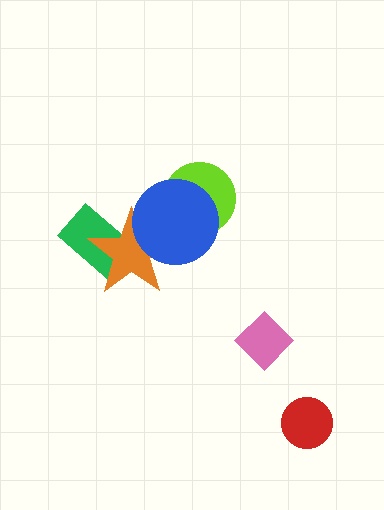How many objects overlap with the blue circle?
2 objects overlap with the blue circle.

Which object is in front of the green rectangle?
The orange star is in front of the green rectangle.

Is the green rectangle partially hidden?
Yes, it is partially covered by another shape.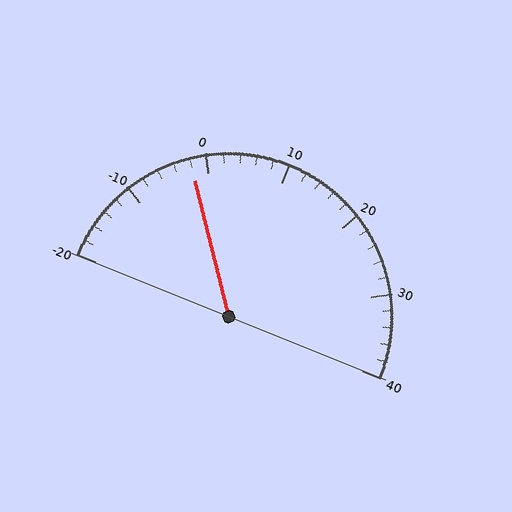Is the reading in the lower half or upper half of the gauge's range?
The reading is in the lower half of the range (-20 to 40).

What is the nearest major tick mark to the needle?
The nearest major tick mark is 0.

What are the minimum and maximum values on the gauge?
The gauge ranges from -20 to 40.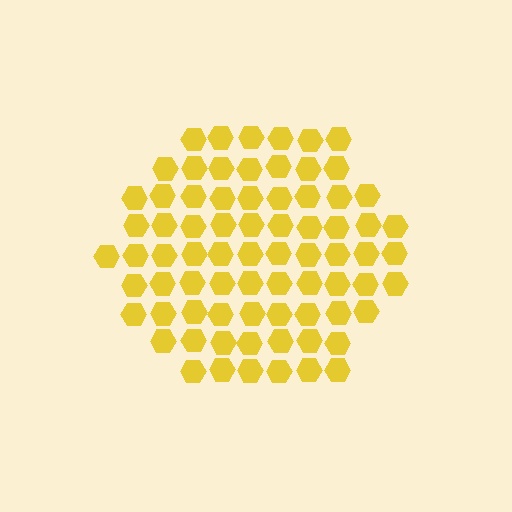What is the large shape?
The large shape is a hexagon.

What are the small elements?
The small elements are hexagons.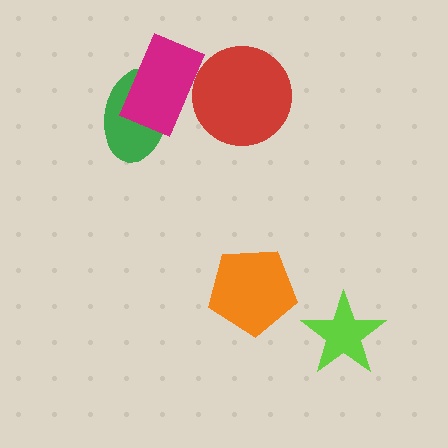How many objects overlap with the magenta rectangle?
2 objects overlap with the magenta rectangle.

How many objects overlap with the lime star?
0 objects overlap with the lime star.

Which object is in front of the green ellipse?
The magenta rectangle is in front of the green ellipse.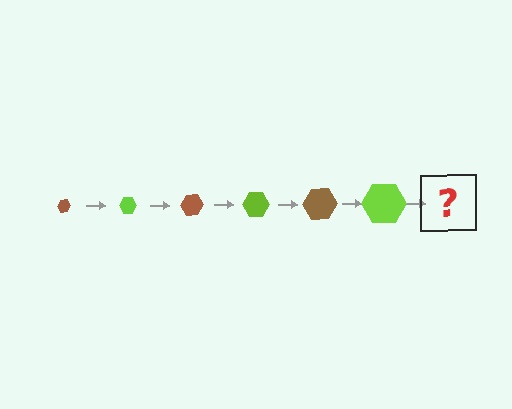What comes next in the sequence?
The next element should be a brown hexagon, larger than the previous one.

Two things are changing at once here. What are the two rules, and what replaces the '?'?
The two rules are that the hexagon grows larger each step and the color cycles through brown and lime. The '?' should be a brown hexagon, larger than the previous one.